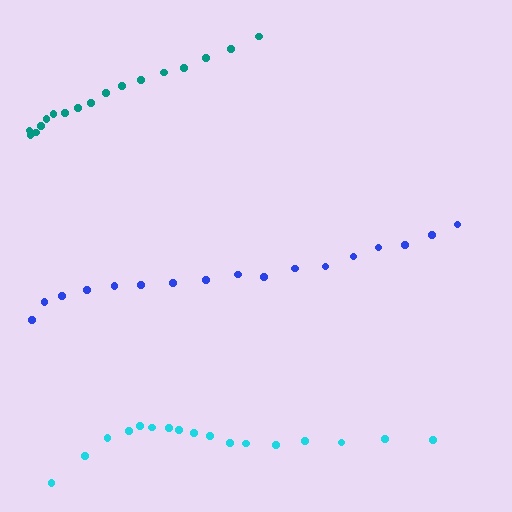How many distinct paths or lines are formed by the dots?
There are 3 distinct paths.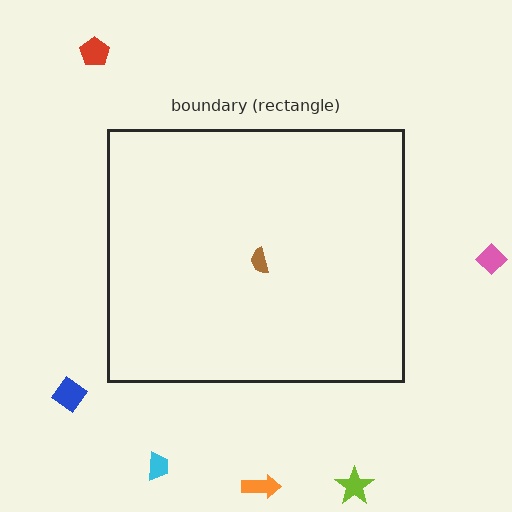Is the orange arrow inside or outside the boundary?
Outside.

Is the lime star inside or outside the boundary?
Outside.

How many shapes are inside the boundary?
1 inside, 6 outside.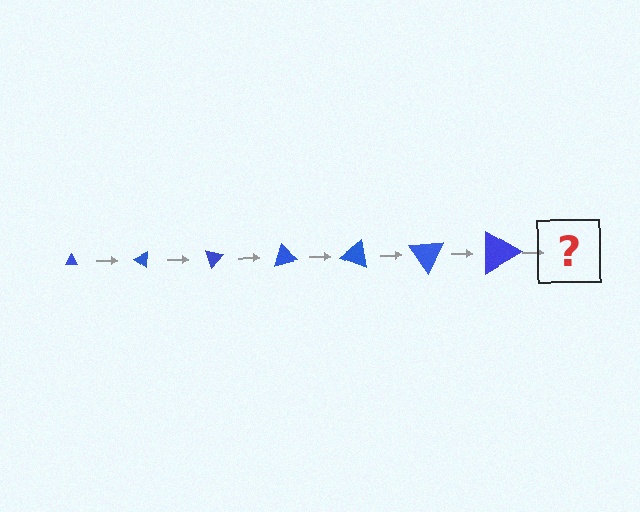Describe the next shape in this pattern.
It should be a triangle, larger than the previous one and rotated 245 degrees from the start.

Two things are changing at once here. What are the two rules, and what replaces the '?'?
The two rules are that the triangle grows larger each step and it rotates 35 degrees each step. The '?' should be a triangle, larger than the previous one and rotated 245 degrees from the start.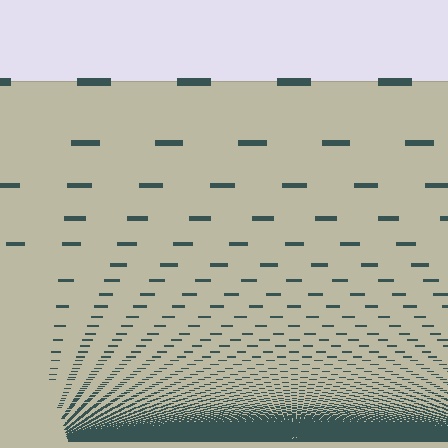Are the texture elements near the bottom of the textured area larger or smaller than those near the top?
Smaller. The gradient is inverted — elements near the bottom are smaller and denser.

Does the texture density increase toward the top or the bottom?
Density increases toward the bottom.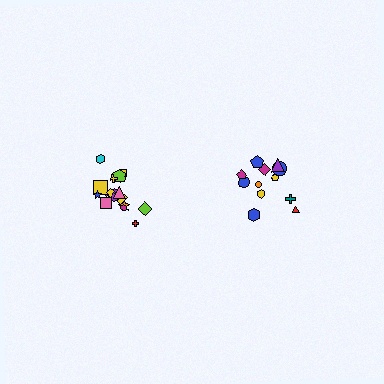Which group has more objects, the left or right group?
The left group.